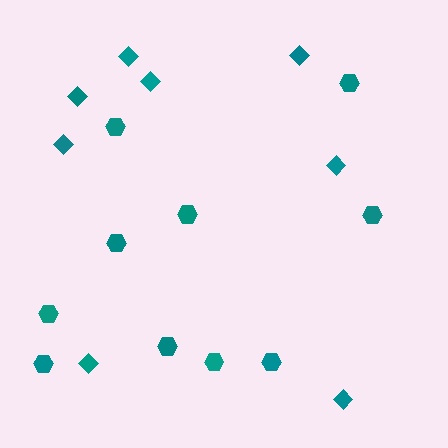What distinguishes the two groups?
There are 2 groups: one group of hexagons (10) and one group of diamonds (8).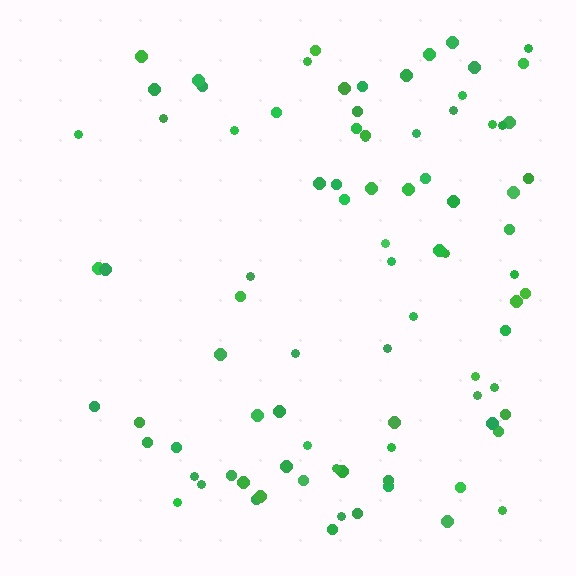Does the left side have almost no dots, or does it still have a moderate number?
Still a moderate number, just noticeably fewer than the right.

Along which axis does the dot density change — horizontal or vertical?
Horizontal.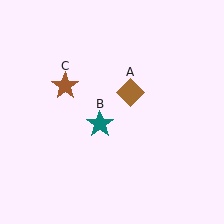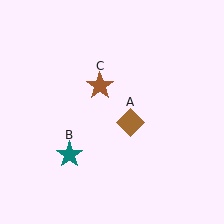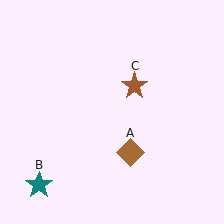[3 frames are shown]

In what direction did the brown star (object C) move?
The brown star (object C) moved right.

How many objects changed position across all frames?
3 objects changed position: brown diamond (object A), teal star (object B), brown star (object C).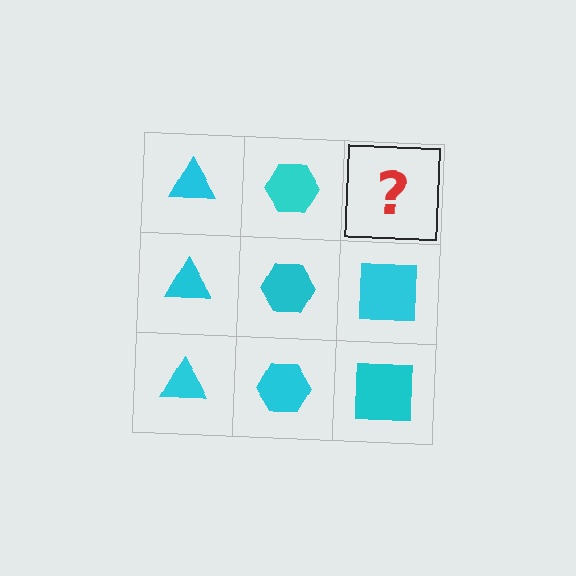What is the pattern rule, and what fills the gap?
The rule is that each column has a consistent shape. The gap should be filled with a cyan square.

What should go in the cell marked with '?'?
The missing cell should contain a cyan square.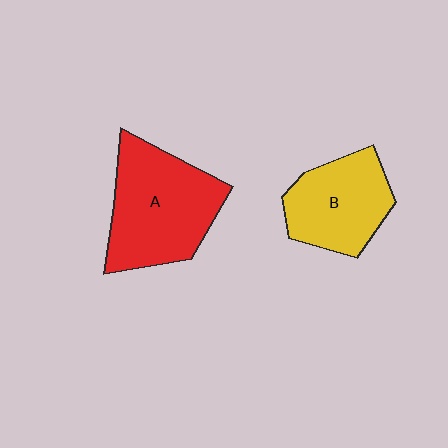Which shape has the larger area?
Shape A (red).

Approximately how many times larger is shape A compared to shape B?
Approximately 1.4 times.